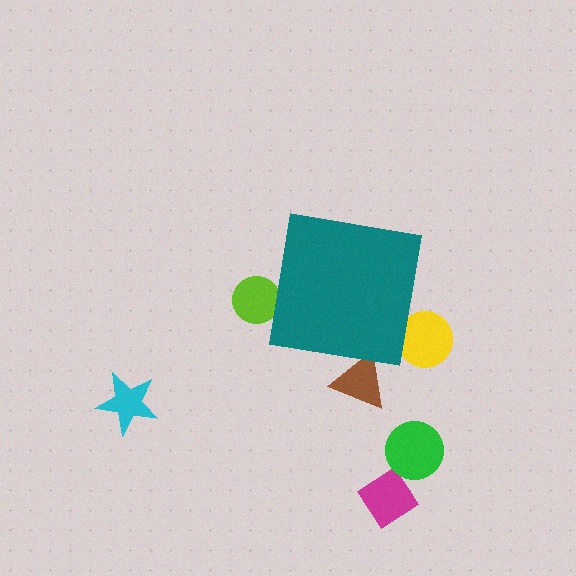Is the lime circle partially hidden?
Yes, the lime circle is partially hidden behind the teal square.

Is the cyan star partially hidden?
No, the cyan star is fully visible.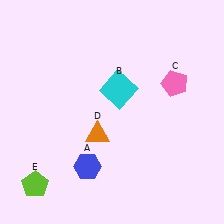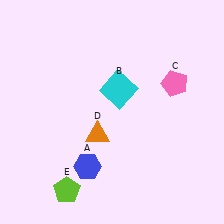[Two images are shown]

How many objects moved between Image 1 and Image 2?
1 object moved between the two images.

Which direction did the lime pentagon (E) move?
The lime pentagon (E) moved right.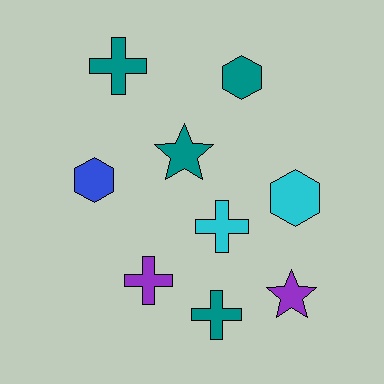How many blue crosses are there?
There are no blue crosses.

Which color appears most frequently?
Teal, with 4 objects.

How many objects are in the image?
There are 9 objects.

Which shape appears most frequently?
Cross, with 4 objects.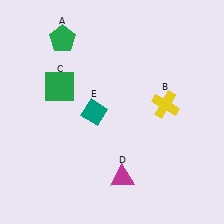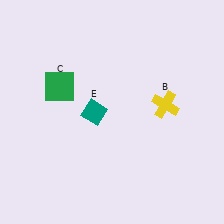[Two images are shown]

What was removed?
The magenta triangle (D), the green pentagon (A) were removed in Image 2.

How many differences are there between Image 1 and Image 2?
There are 2 differences between the two images.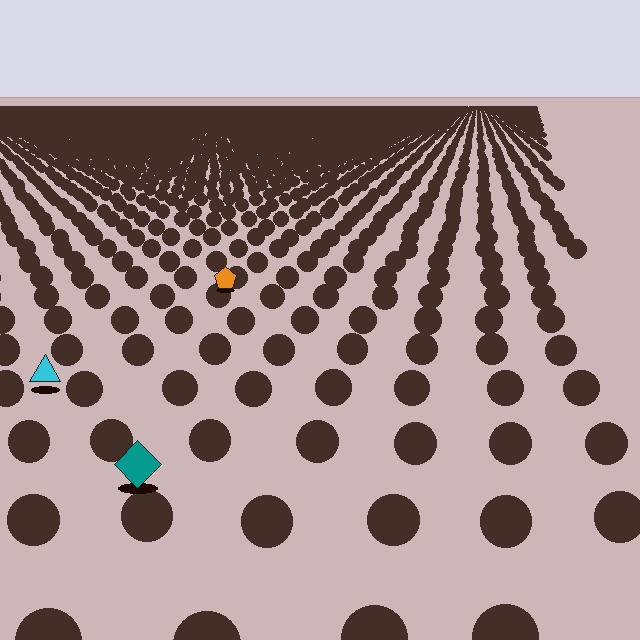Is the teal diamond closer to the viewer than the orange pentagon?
Yes. The teal diamond is closer — you can tell from the texture gradient: the ground texture is coarser near it.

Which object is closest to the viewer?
The teal diamond is closest. The texture marks near it are larger and more spread out.